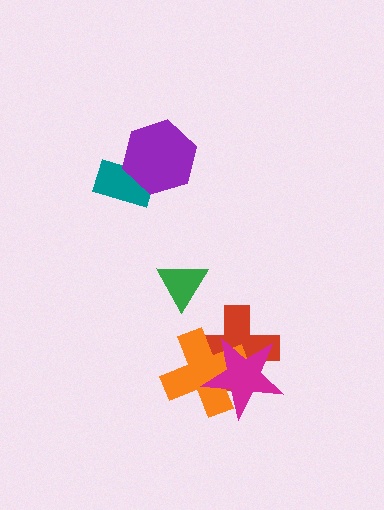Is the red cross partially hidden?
Yes, it is partially covered by another shape.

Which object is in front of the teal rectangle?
The purple hexagon is in front of the teal rectangle.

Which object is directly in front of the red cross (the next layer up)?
The orange cross is directly in front of the red cross.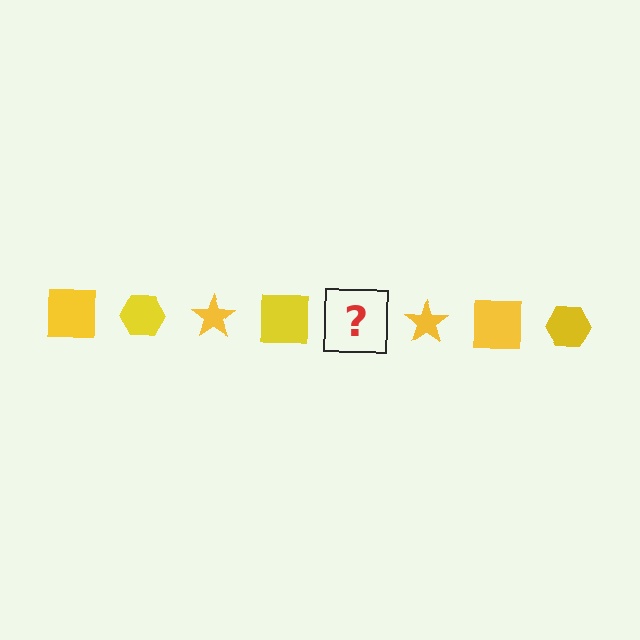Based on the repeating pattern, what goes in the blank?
The blank should be a yellow hexagon.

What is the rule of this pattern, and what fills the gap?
The rule is that the pattern cycles through square, hexagon, star shapes in yellow. The gap should be filled with a yellow hexagon.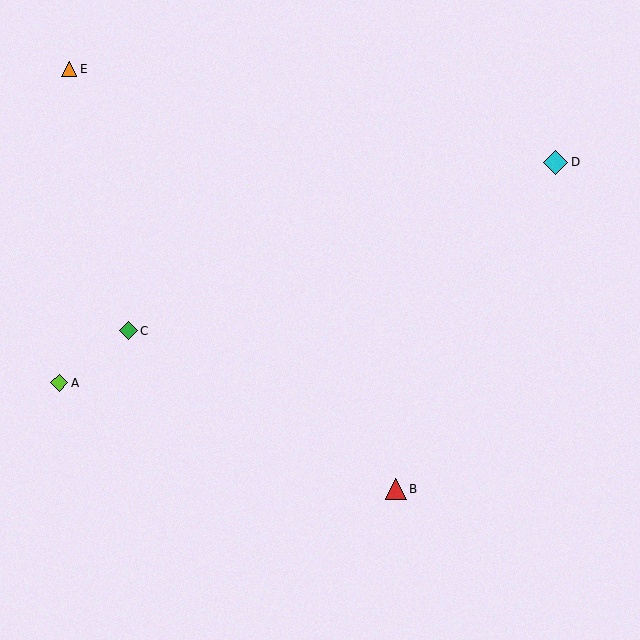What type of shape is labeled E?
Shape E is an orange triangle.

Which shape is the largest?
The cyan diamond (labeled D) is the largest.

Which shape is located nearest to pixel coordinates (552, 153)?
The cyan diamond (labeled D) at (555, 162) is nearest to that location.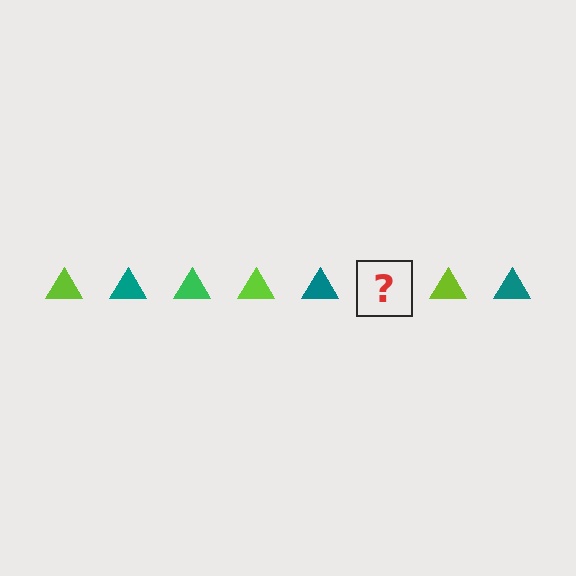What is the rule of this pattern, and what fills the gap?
The rule is that the pattern cycles through lime, teal, green triangles. The gap should be filled with a green triangle.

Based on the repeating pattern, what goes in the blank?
The blank should be a green triangle.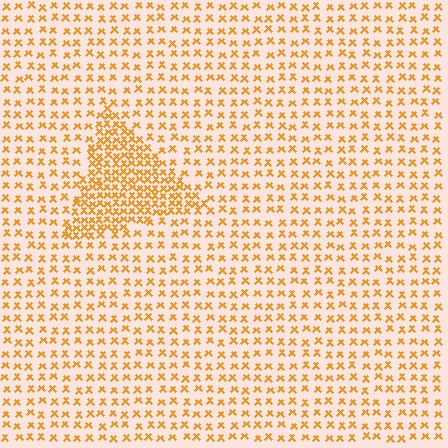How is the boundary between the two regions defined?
The boundary is defined by a change in element density (approximately 2.3x ratio). All elements are the same color, size, and shape.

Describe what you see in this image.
The image contains small orange elements arranged at two different densities. A triangle-shaped region is visible where the elements are more densely packed than the surrounding area.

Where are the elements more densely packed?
The elements are more densely packed inside the triangle boundary.